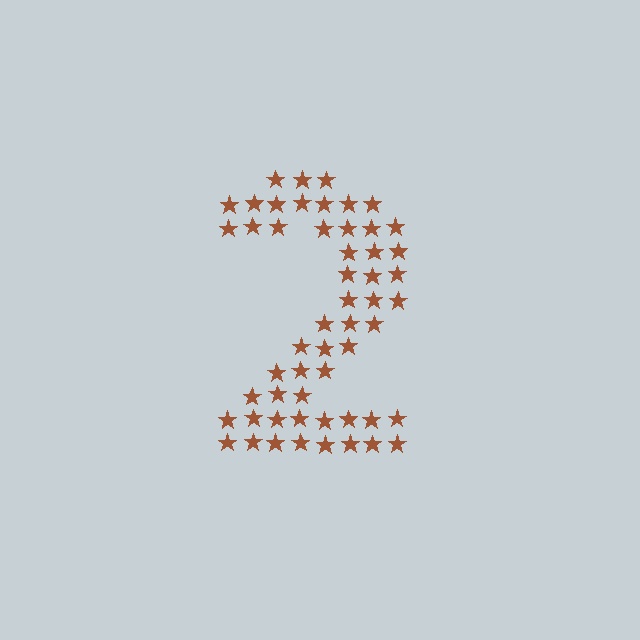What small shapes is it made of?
It is made of small stars.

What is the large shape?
The large shape is the digit 2.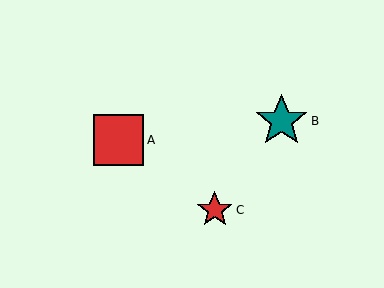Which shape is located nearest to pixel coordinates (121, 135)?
The red square (labeled A) at (118, 140) is nearest to that location.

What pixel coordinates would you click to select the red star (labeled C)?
Click at (215, 210) to select the red star C.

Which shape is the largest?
The teal star (labeled B) is the largest.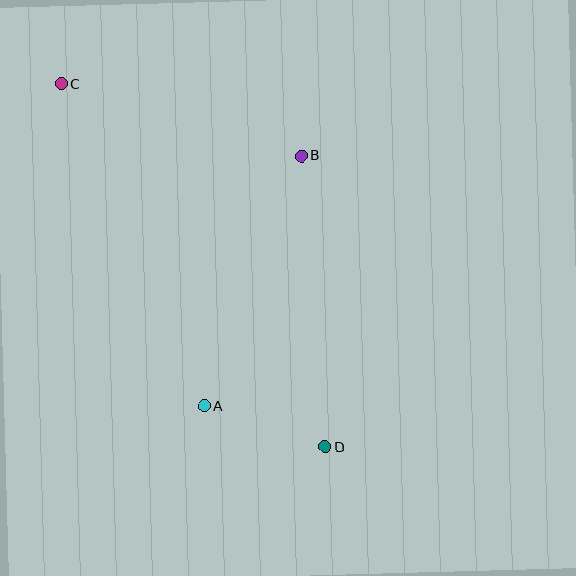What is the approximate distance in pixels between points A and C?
The distance between A and C is approximately 353 pixels.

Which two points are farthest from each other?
Points C and D are farthest from each other.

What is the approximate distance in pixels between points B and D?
The distance between B and D is approximately 292 pixels.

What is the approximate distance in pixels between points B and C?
The distance between B and C is approximately 251 pixels.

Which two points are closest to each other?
Points A and D are closest to each other.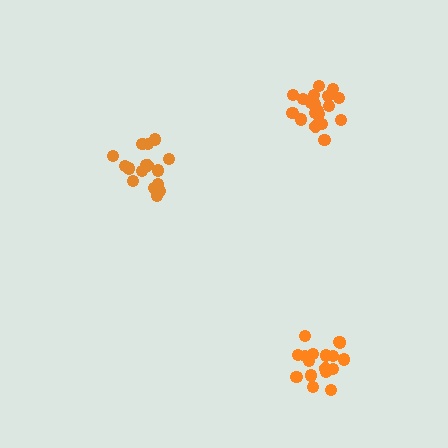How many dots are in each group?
Group 1: 17 dots, Group 2: 20 dots, Group 3: 18 dots (55 total).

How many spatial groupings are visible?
There are 3 spatial groupings.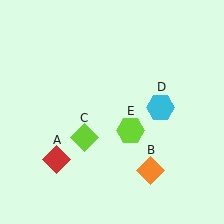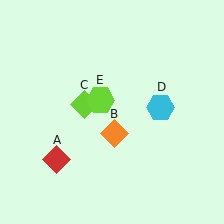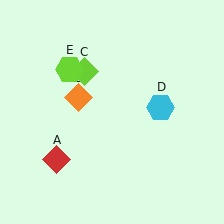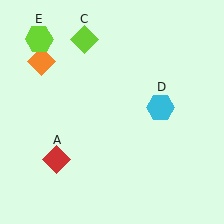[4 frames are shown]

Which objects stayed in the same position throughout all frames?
Red diamond (object A) and cyan hexagon (object D) remained stationary.